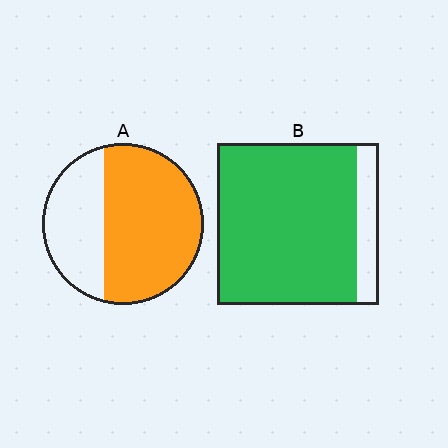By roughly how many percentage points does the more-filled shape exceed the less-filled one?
By roughly 20 percentage points (B over A).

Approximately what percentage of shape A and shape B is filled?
A is approximately 65% and B is approximately 85%.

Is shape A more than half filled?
Yes.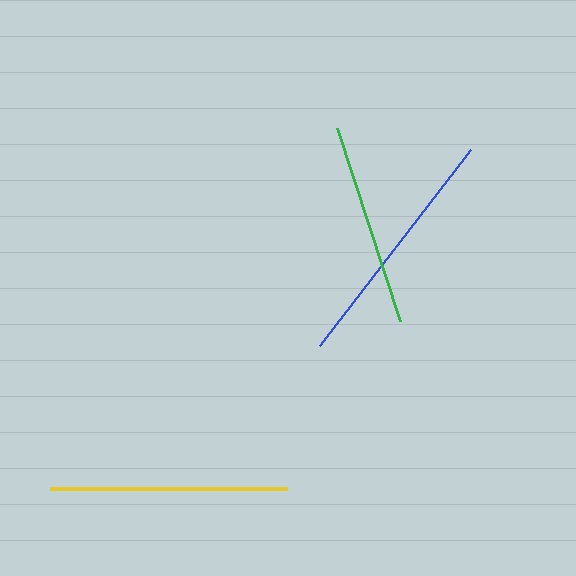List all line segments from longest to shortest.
From longest to shortest: blue, yellow, green.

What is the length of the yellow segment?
The yellow segment is approximately 237 pixels long.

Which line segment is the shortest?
The green line is the shortest at approximately 202 pixels.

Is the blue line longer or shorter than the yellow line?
The blue line is longer than the yellow line.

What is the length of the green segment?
The green segment is approximately 202 pixels long.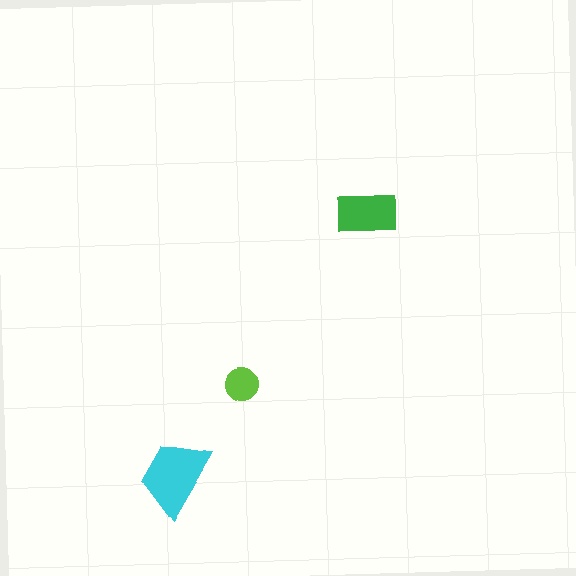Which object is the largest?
The cyan trapezoid.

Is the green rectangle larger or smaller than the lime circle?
Larger.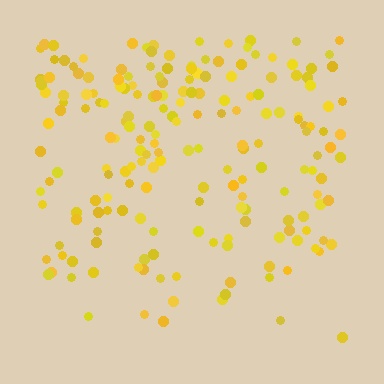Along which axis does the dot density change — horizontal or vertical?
Vertical.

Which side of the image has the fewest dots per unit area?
The bottom.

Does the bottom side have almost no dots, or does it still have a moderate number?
Still a moderate number, just noticeably fewer than the top.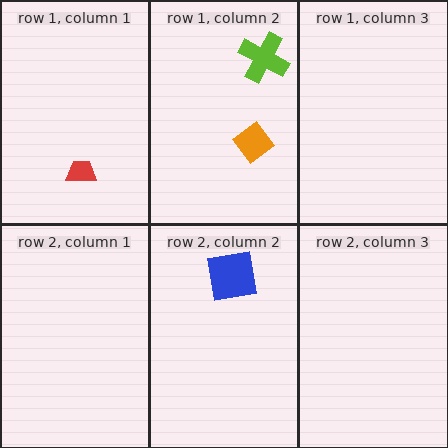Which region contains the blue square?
The row 2, column 2 region.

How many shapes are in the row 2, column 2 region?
1.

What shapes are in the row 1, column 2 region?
The lime cross, the orange diamond.